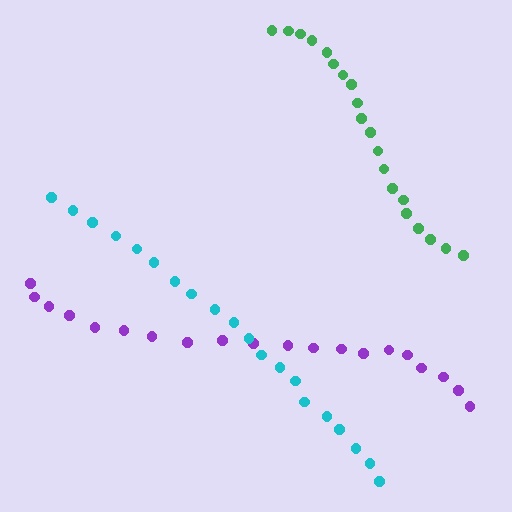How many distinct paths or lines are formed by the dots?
There are 3 distinct paths.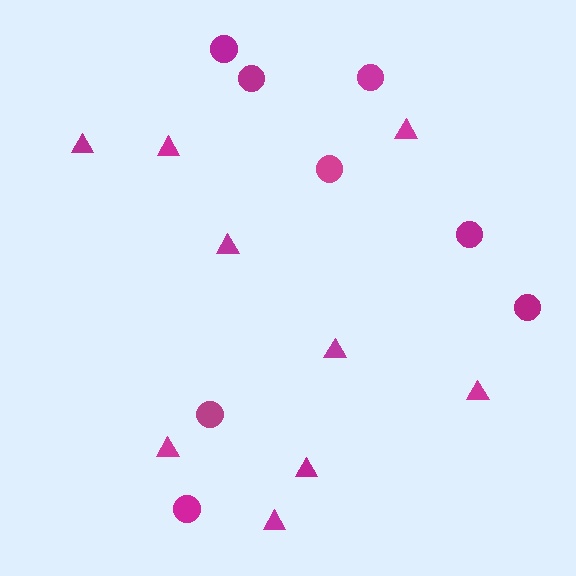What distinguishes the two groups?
There are 2 groups: one group of triangles (9) and one group of circles (8).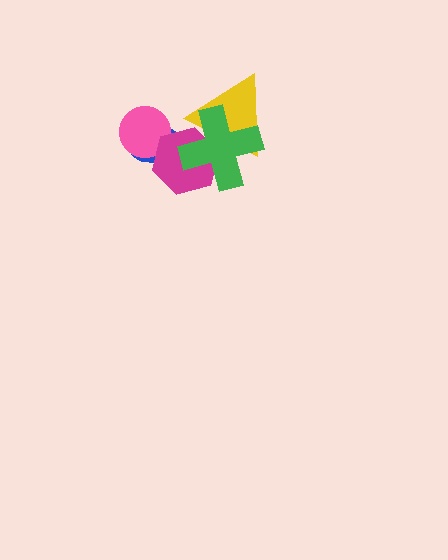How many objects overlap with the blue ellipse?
2 objects overlap with the blue ellipse.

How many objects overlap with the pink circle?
2 objects overlap with the pink circle.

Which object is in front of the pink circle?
The magenta hexagon is in front of the pink circle.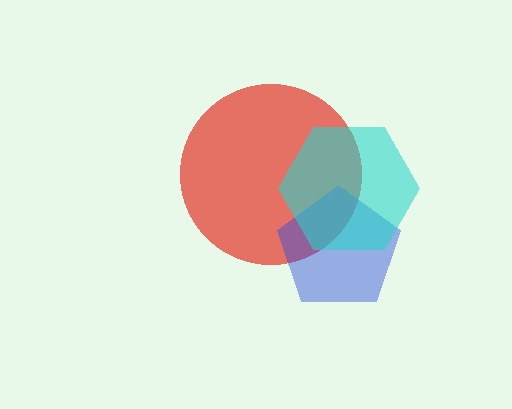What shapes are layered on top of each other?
The layered shapes are: a red circle, a blue pentagon, a cyan hexagon.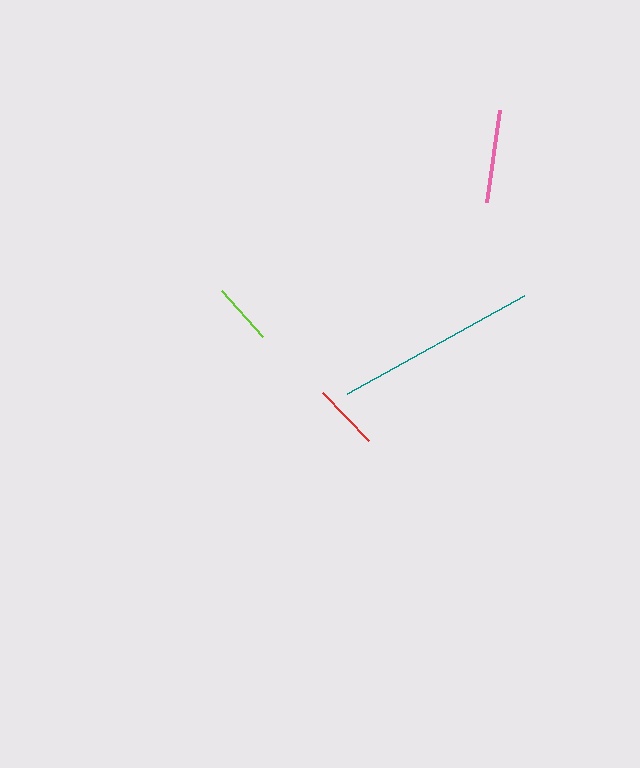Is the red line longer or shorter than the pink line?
The pink line is longer than the red line.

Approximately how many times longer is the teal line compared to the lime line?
The teal line is approximately 3.3 times the length of the lime line.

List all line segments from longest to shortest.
From longest to shortest: teal, pink, red, lime.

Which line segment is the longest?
The teal line is the longest at approximately 202 pixels.